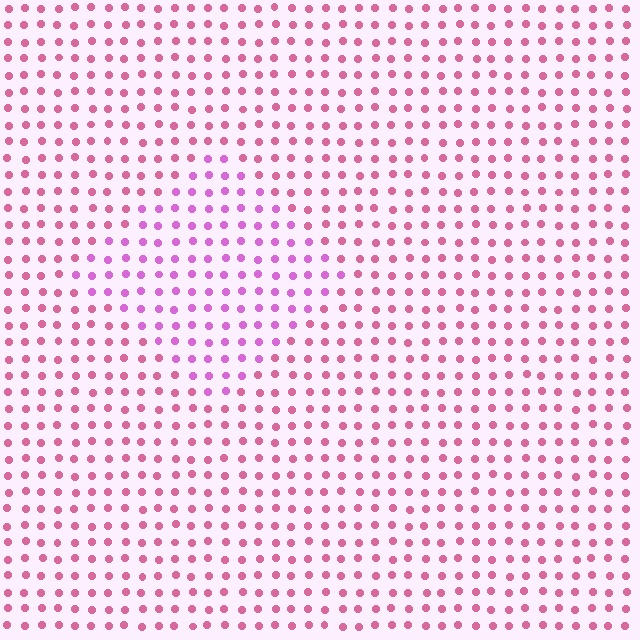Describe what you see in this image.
The image is filled with small pink elements in a uniform arrangement. A diamond-shaped region is visible where the elements are tinted to a slightly different hue, forming a subtle color boundary.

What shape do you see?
I see a diamond.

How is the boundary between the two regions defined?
The boundary is defined purely by a slight shift in hue (about 32 degrees). Spacing, size, and orientation are identical on both sides.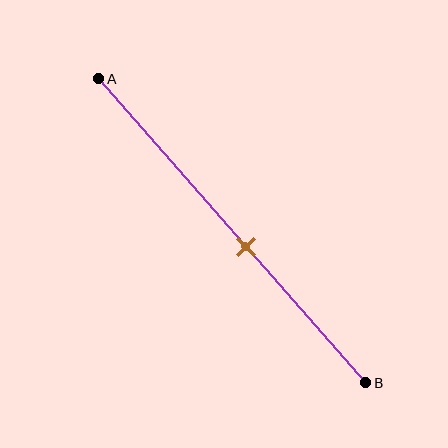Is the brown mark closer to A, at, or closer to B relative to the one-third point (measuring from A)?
The brown mark is closer to point B than the one-third point of segment AB.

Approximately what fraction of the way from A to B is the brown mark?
The brown mark is approximately 55% of the way from A to B.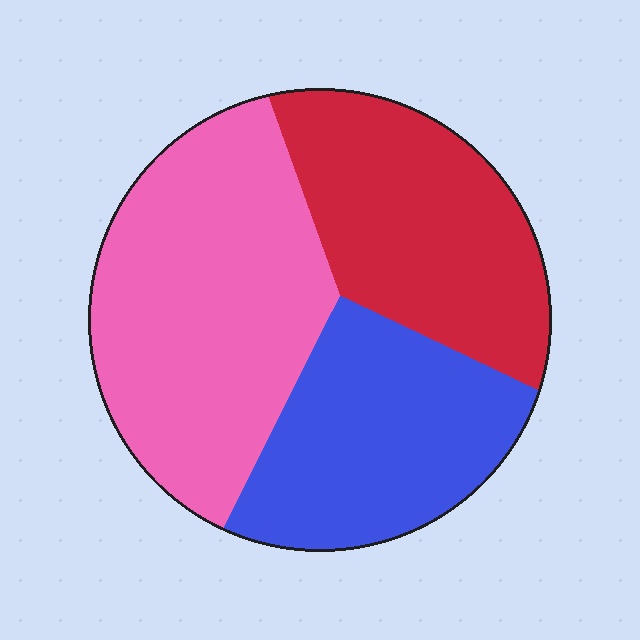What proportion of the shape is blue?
Blue covers 28% of the shape.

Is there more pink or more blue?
Pink.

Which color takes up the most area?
Pink, at roughly 40%.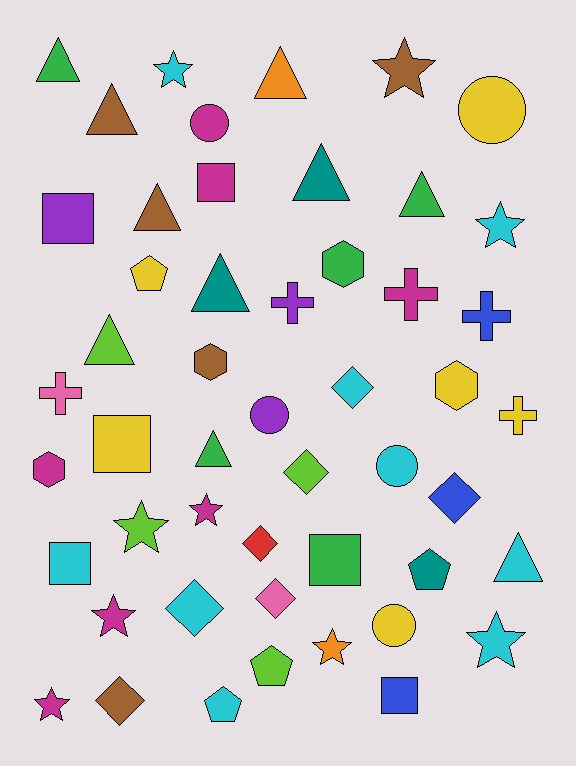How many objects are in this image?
There are 50 objects.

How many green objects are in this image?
There are 5 green objects.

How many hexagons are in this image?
There are 4 hexagons.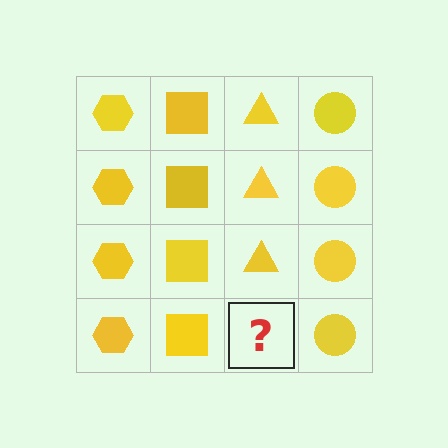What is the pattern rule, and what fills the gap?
The rule is that each column has a consistent shape. The gap should be filled with a yellow triangle.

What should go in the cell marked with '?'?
The missing cell should contain a yellow triangle.